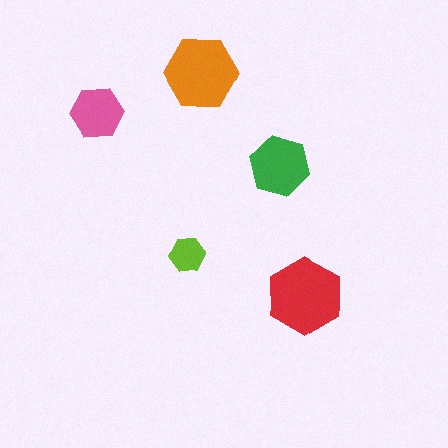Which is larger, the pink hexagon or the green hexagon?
The green one.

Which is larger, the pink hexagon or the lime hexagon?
The pink one.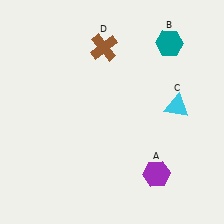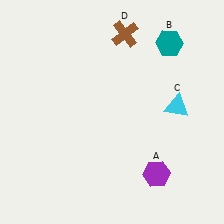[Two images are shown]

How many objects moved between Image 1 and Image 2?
1 object moved between the two images.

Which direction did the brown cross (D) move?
The brown cross (D) moved right.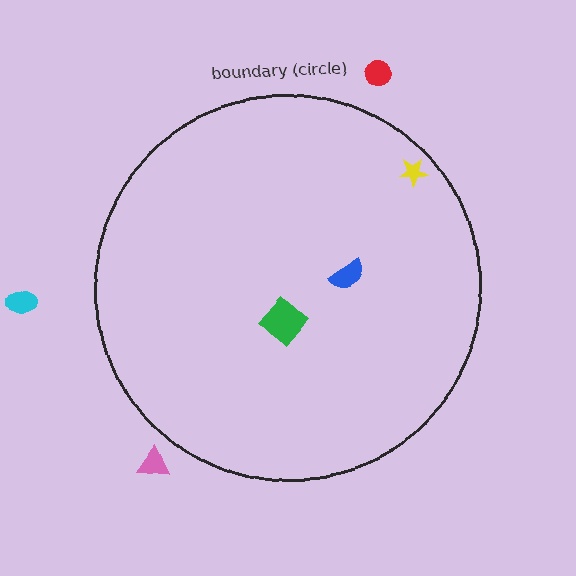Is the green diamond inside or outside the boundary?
Inside.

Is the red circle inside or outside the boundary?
Outside.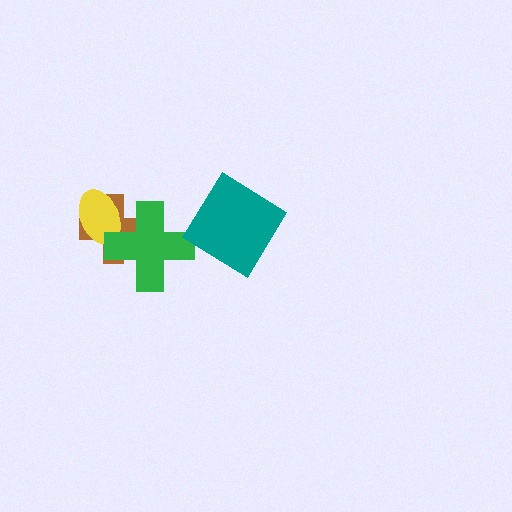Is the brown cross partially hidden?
Yes, it is partially covered by another shape.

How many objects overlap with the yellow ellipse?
2 objects overlap with the yellow ellipse.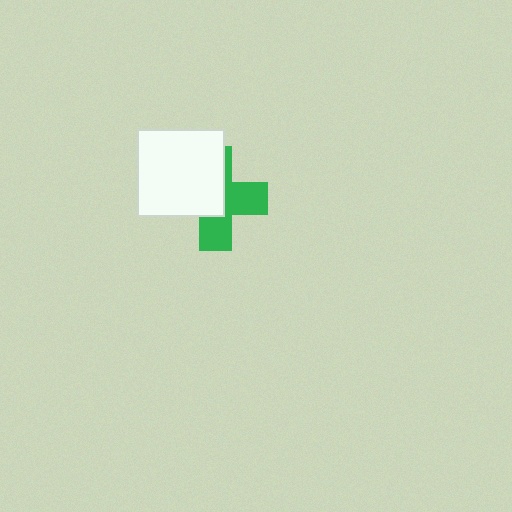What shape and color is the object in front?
The object in front is a white square.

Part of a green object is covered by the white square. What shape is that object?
It is a cross.